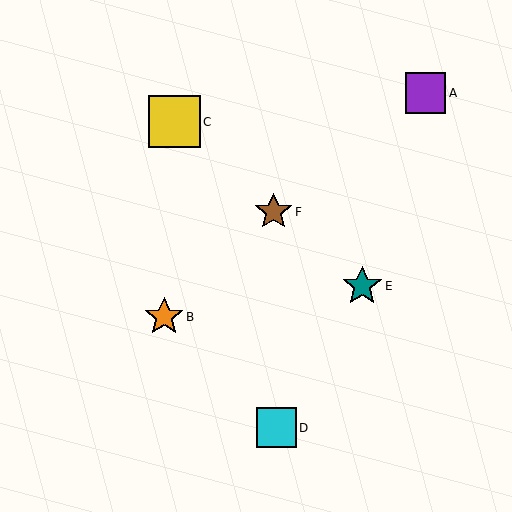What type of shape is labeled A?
Shape A is a purple square.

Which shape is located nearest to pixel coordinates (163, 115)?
The yellow square (labeled C) at (175, 122) is nearest to that location.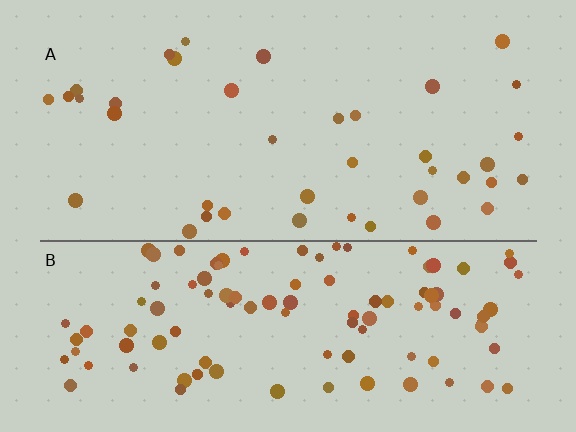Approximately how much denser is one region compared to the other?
Approximately 2.9× — region B over region A.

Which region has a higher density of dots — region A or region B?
B (the bottom).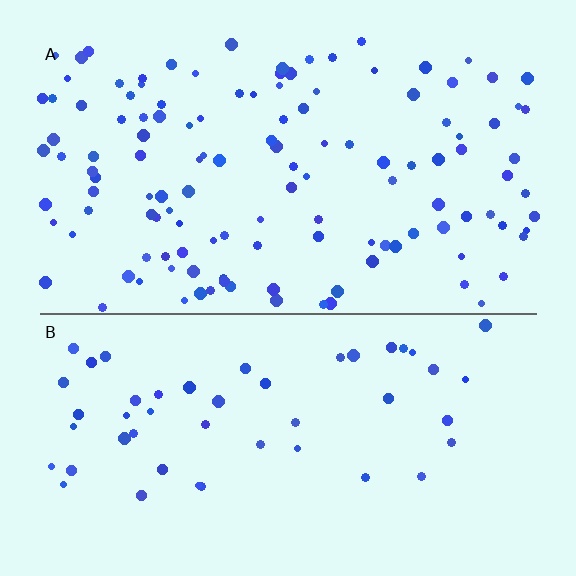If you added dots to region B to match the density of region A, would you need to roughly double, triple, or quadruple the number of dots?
Approximately triple.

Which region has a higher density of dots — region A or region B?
A (the top).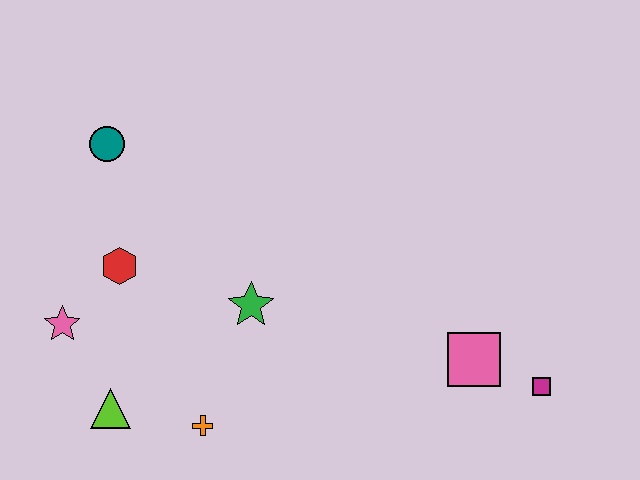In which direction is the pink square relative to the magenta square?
The pink square is to the left of the magenta square.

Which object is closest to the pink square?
The magenta square is closest to the pink square.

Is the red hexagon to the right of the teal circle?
Yes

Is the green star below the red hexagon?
Yes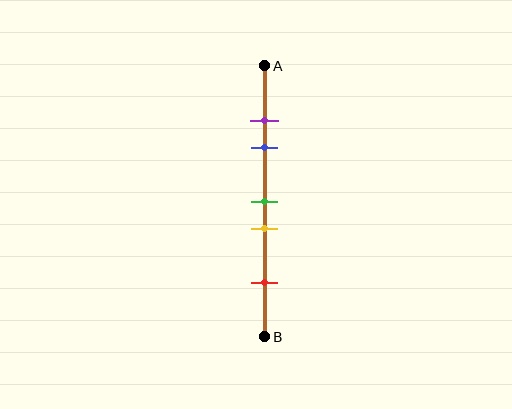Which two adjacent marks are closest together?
The purple and blue marks are the closest adjacent pair.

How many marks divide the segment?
There are 5 marks dividing the segment.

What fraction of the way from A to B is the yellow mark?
The yellow mark is approximately 60% (0.6) of the way from A to B.